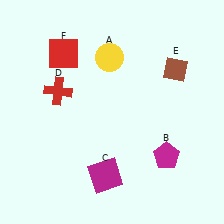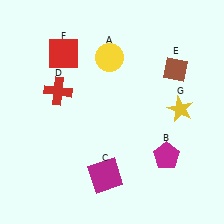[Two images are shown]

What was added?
A yellow star (G) was added in Image 2.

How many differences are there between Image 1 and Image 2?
There is 1 difference between the two images.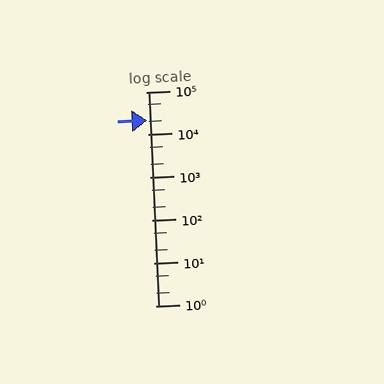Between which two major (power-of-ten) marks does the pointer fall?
The pointer is between 10000 and 100000.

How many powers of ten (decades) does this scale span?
The scale spans 5 decades, from 1 to 100000.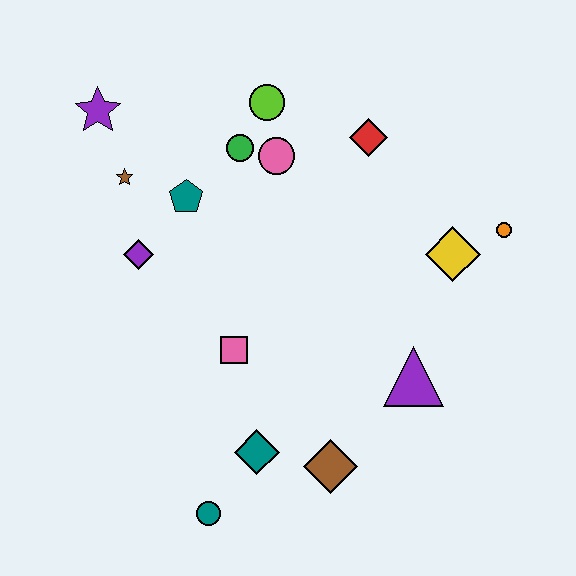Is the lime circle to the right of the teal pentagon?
Yes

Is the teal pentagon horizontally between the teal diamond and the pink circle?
No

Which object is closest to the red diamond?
The pink circle is closest to the red diamond.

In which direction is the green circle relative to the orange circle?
The green circle is to the left of the orange circle.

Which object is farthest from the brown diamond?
The purple star is farthest from the brown diamond.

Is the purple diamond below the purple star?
Yes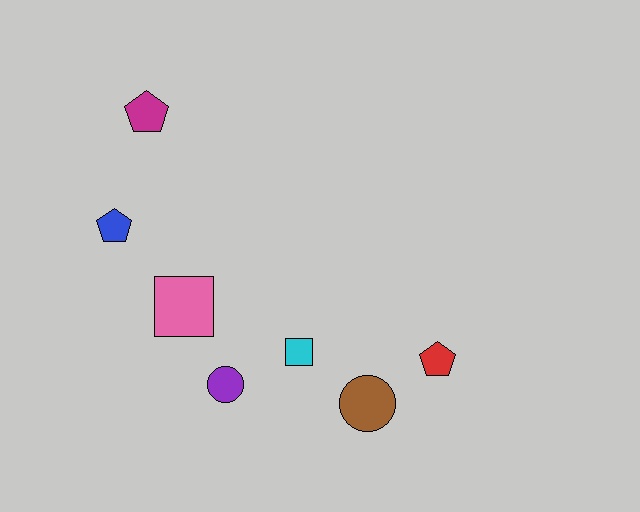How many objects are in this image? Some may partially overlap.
There are 7 objects.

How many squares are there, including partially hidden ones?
There are 2 squares.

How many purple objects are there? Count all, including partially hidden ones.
There is 1 purple object.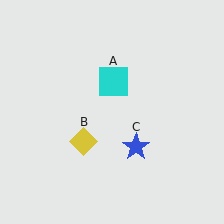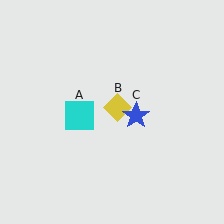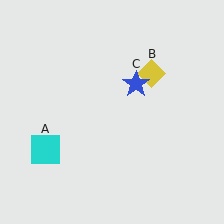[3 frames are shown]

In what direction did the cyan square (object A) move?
The cyan square (object A) moved down and to the left.